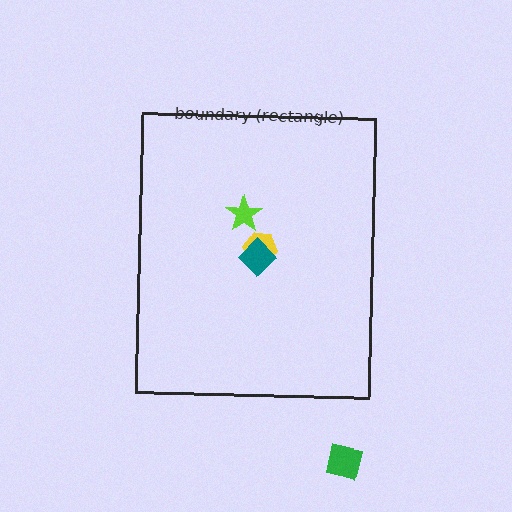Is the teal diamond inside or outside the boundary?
Inside.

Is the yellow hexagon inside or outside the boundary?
Inside.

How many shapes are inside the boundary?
3 inside, 1 outside.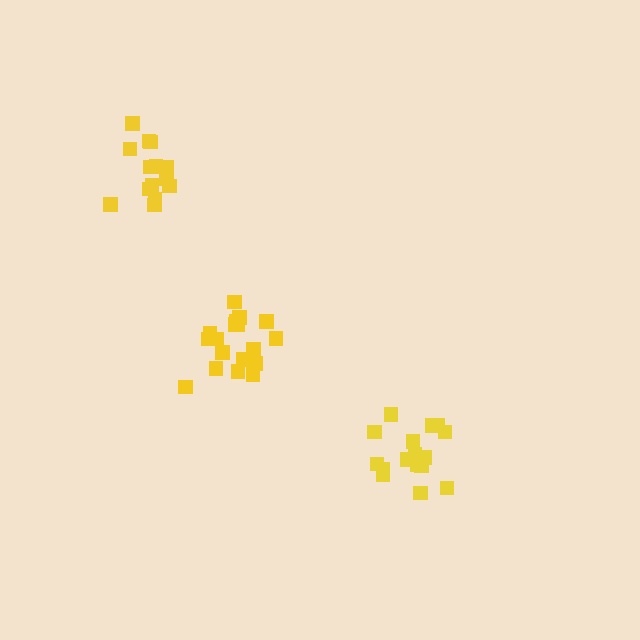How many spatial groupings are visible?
There are 3 spatial groupings.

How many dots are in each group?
Group 1: 17 dots, Group 2: 18 dots, Group 3: 14 dots (49 total).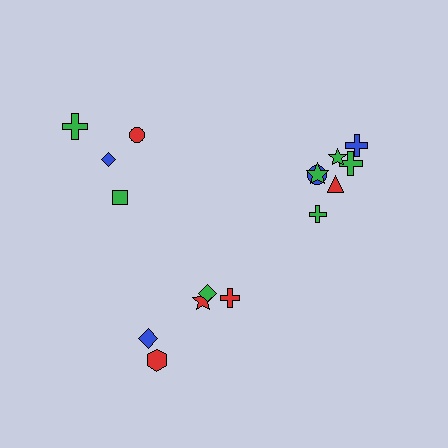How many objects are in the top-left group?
There are 4 objects.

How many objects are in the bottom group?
There are 5 objects.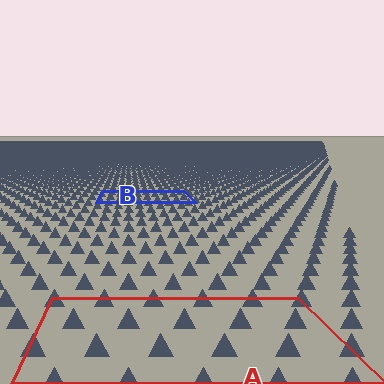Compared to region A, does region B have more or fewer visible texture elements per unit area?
Region B has more texture elements per unit area — they are packed more densely because it is farther away.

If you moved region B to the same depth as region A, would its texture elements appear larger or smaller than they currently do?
They would appear larger. At a closer depth, the same texture elements are projected at a bigger on-screen size.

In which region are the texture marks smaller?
The texture marks are smaller in region B, because it is farther away.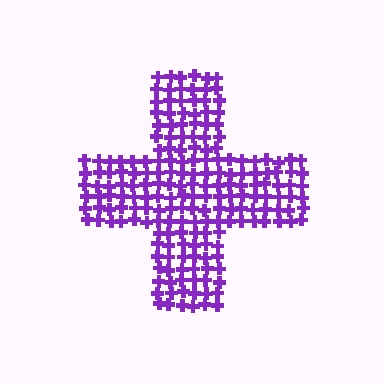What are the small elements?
The small elements are crosses.